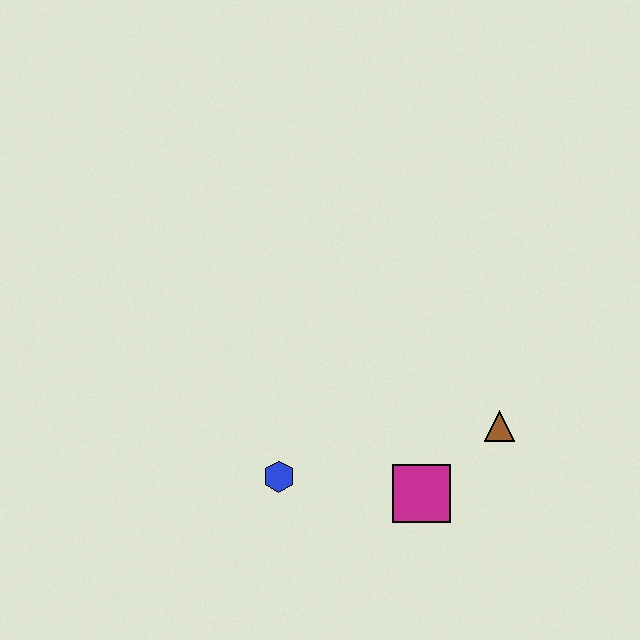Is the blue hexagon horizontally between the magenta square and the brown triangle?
No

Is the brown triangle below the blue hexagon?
No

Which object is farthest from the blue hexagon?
The brown triangle is farthest from the blue hexagon.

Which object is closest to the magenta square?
The brown triangle is closest to the magenta square.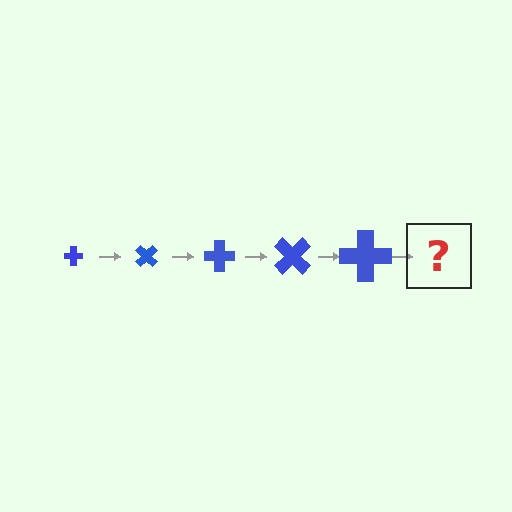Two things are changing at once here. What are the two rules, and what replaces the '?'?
The two rules are that the cross grows larger each step and it rotates 45 degrees each step. The '?' should be a cross, larger than the previous one and rotated 225 degrees from the start.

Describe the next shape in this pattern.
It should be a cross, larger than the previous one and rotated 225 degrees from the start.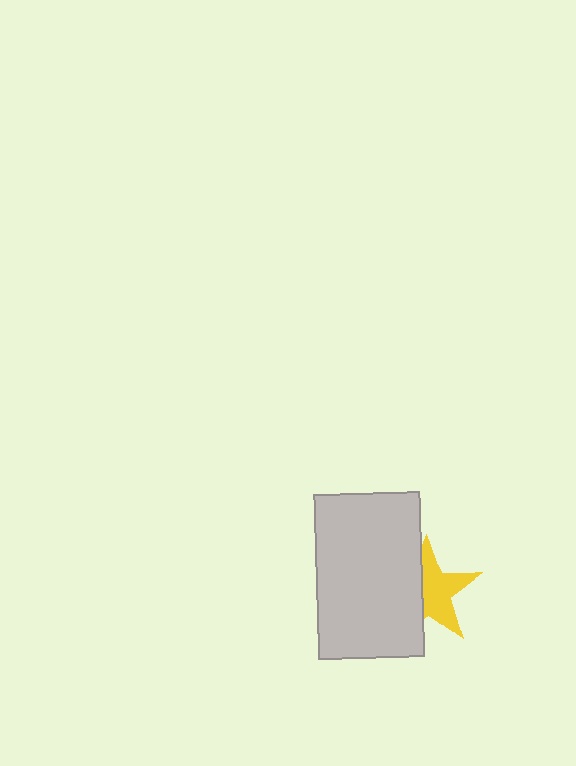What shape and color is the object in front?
The object in front is a light gray rectangle.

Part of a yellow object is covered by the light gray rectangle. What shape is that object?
It is a star.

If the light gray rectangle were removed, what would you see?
You would see the complete yellow star.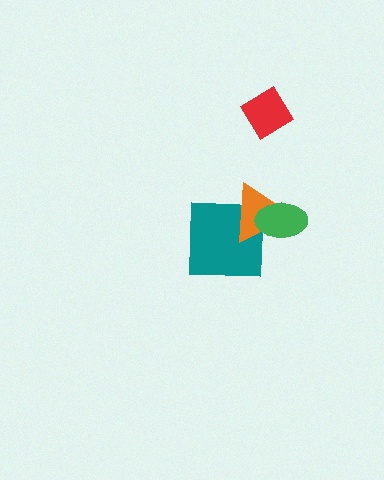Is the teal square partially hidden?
Yes, it is partially covered by another shape.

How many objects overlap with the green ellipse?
1 object overlaps with the green ellipse.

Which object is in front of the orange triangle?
The green ellipse is in front of the orange triangle.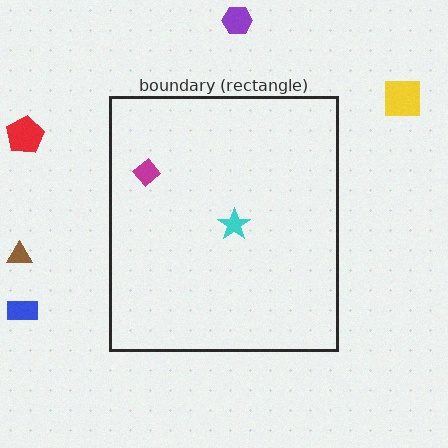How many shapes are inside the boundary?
2 inside, 5 outside.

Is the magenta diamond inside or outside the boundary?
Inside.